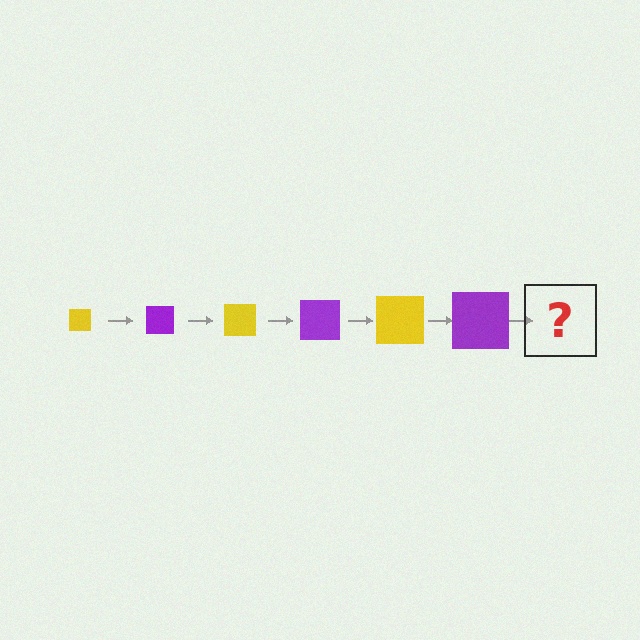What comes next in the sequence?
The next element should be a yellow square, larger than the previous one.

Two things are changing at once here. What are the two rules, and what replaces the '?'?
The two rules are that the square grows larger each step and the color cycles through yellow and purple. The '?' should be a yellow square, larger than the previous one.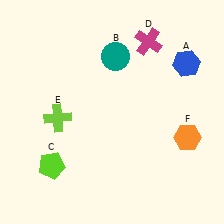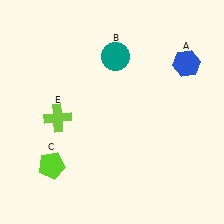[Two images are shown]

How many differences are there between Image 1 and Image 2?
There are 2 differences between the two images.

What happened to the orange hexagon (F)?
The orange hexagon (F) was removed in Image 2. It was in the bottom-right area of Image 1.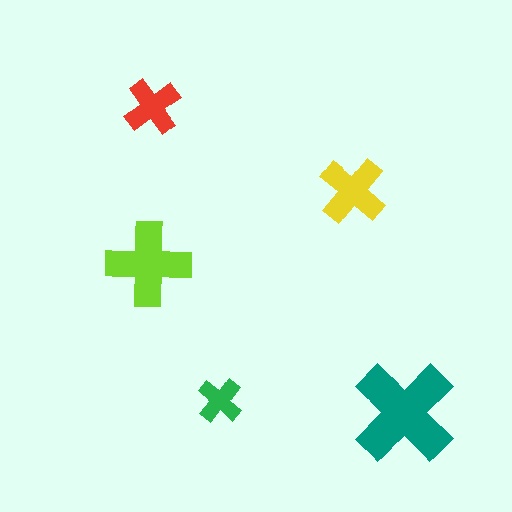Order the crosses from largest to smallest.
the teal one, the lime one, the yellow one, the red one, the green one.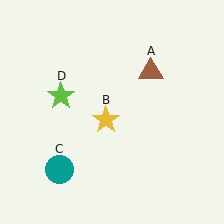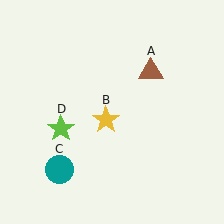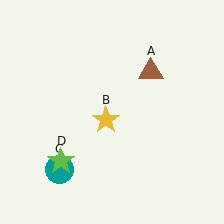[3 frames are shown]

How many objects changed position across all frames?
1 object changed position: lime star (object D).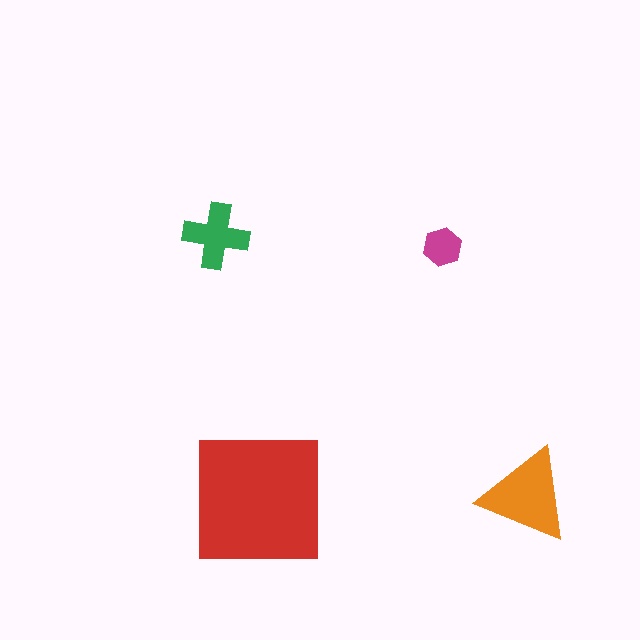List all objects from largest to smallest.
The red square, the orange triangle, the green cross, the magenta hexagon.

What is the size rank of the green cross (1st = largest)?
3rd.